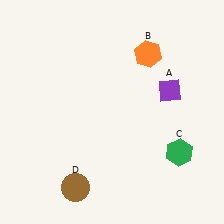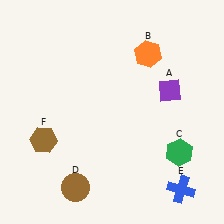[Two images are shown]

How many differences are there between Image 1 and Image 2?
There are 2 differences between the two images.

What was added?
A blue cross (E), a brown hexagon (F) were added in Image 2.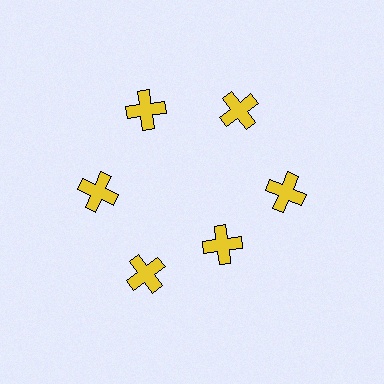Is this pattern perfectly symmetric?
No. The 6 yellow crosses are arranged in a ring, but one element near the 5 o'clock position is pulled inward toward the center, breaking the 6-fold rotational symmetry.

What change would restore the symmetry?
The symmetry would be restored by moving it outward, back onto the ring so that all 6 crosses sit at equal angles and equal distance from the center.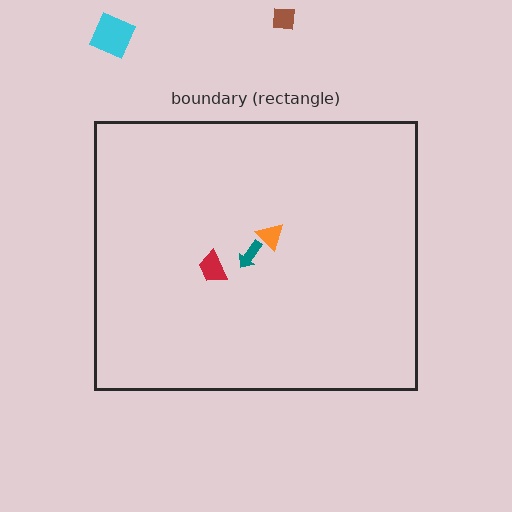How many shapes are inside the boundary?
3 inside, 2 outside.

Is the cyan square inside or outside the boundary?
Outside.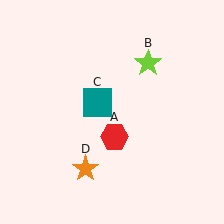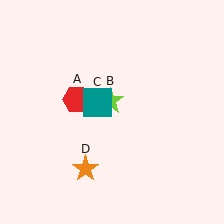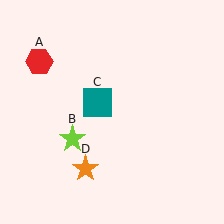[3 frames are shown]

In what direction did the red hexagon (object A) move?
The red hexagon (object A) moved up and to the left.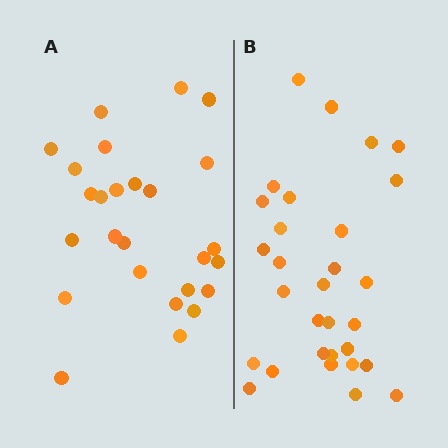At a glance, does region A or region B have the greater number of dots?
Region B (the right region) has more dots.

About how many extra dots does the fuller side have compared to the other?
Region B has about 4 more dots than region A.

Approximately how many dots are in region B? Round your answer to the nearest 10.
About 30 dots.